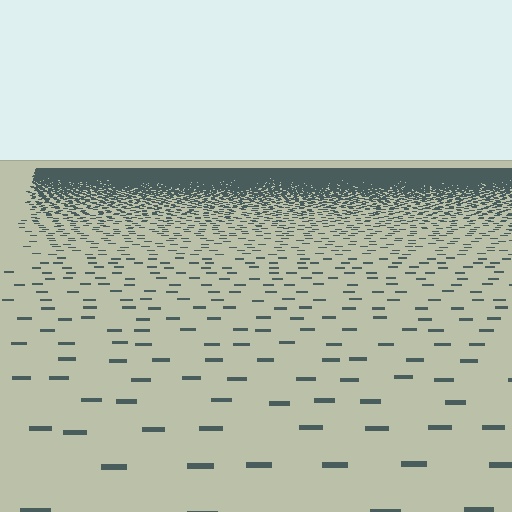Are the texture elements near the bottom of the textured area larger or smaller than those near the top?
Larger. Near the bottom, elements are closer to the viewer and appear at a bigger on-screen size.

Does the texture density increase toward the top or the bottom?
Density increases toward the top.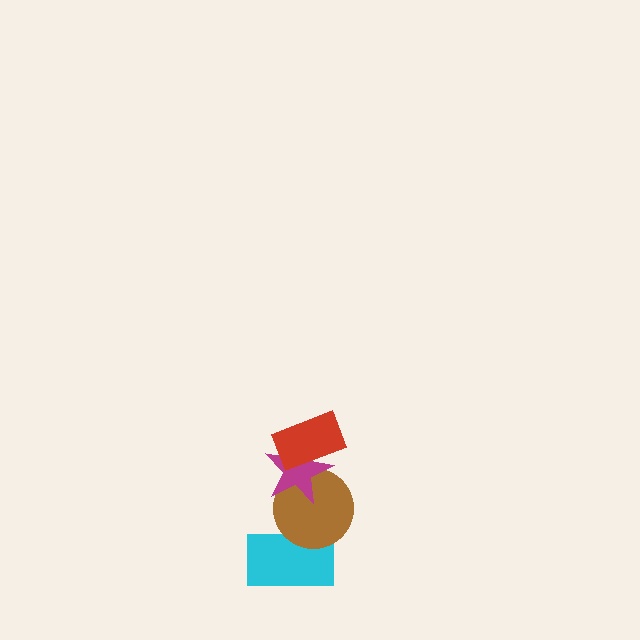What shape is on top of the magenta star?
The red rectangle is on top of the magenta star.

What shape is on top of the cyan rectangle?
The brown circle is on top of the cyan rectangle.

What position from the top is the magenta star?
The magenta star is 2nd from the top.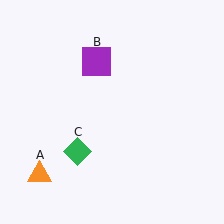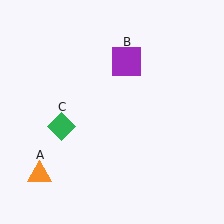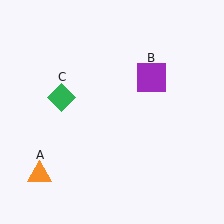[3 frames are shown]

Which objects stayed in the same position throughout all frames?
Orange triangle (object A) remained stationary.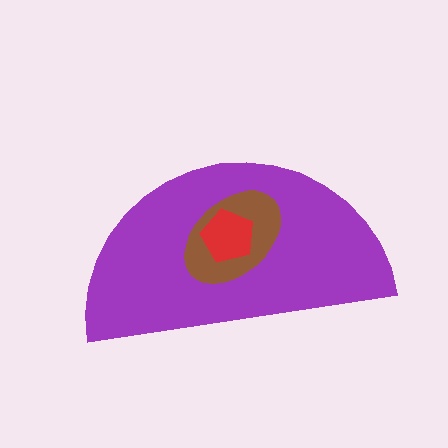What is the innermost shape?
The red pentagon.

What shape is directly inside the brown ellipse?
The red pentagon.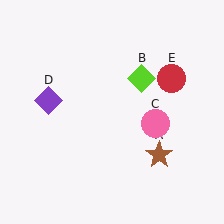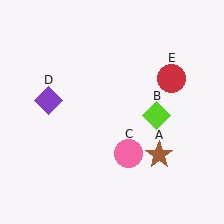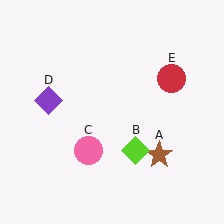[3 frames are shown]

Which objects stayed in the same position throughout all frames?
Brown star (object A) and purple diamond (object D) and red circle (object E) remained stationary.